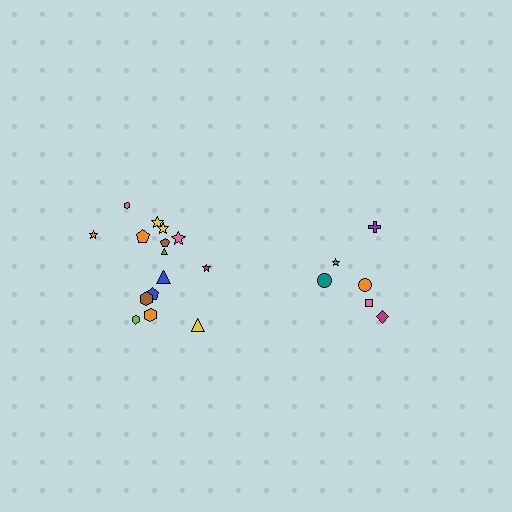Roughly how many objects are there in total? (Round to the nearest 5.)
Roughly 20 objects in total.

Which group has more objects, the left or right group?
The left group.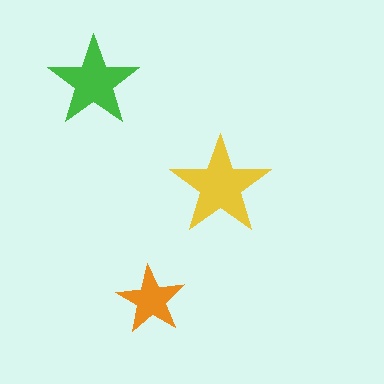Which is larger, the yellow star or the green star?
The yellow one.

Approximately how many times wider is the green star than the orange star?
About 1.5 times wider.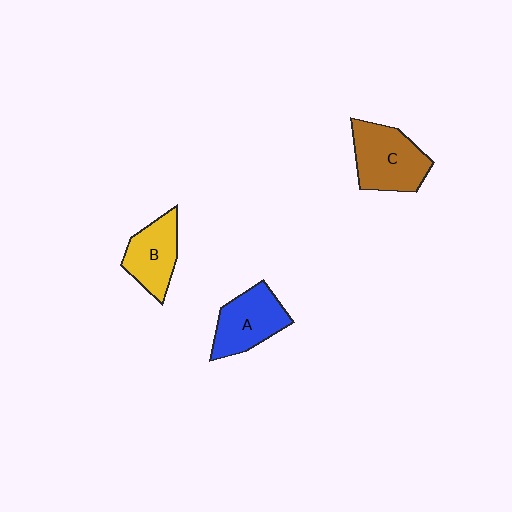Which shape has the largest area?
Shape C (brown).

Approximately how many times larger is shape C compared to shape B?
Approximately 1.3 times.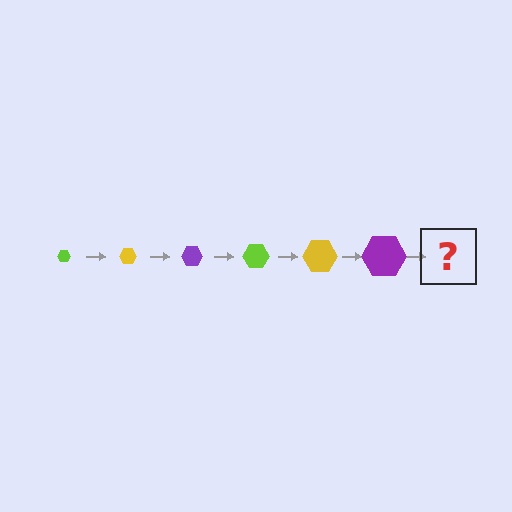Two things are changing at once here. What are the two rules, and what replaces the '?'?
The two rules are that the hexagon grows larger each step and the color cycles through lime, yellow, and purple. The '?' should be a lime hexagon, larger than the previous one.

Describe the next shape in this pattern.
It should be a lime hexagon, larger than the previous one.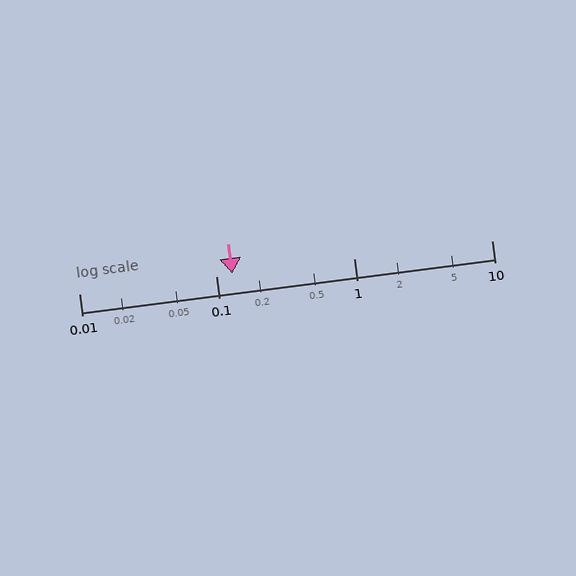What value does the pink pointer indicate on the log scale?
The pointer indicates approximately 0.13.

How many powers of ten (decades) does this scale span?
The scale spans 3 decades, from 0.01 to 10.